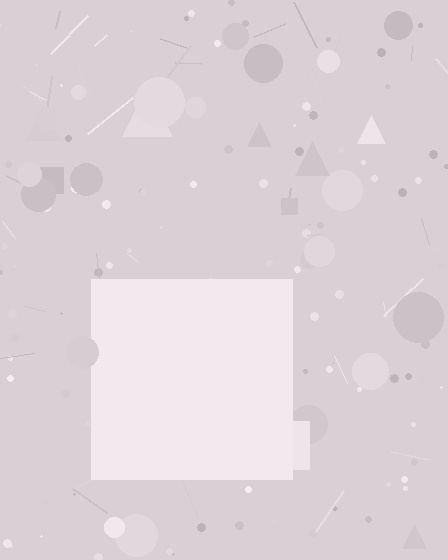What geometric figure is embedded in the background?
A square is embedded in the background.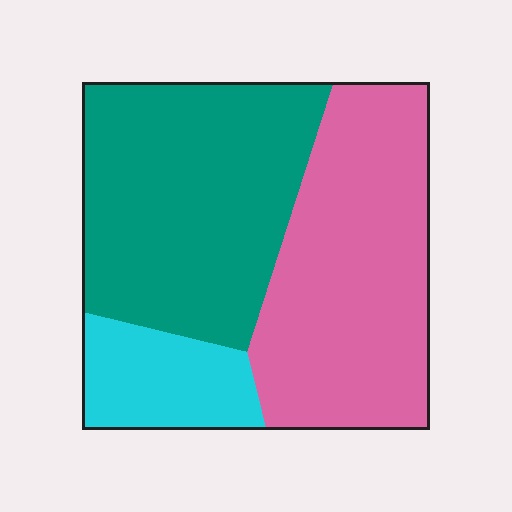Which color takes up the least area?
Cyan, at roughly 15%.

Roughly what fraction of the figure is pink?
Pink covers roughly 40% of the figure.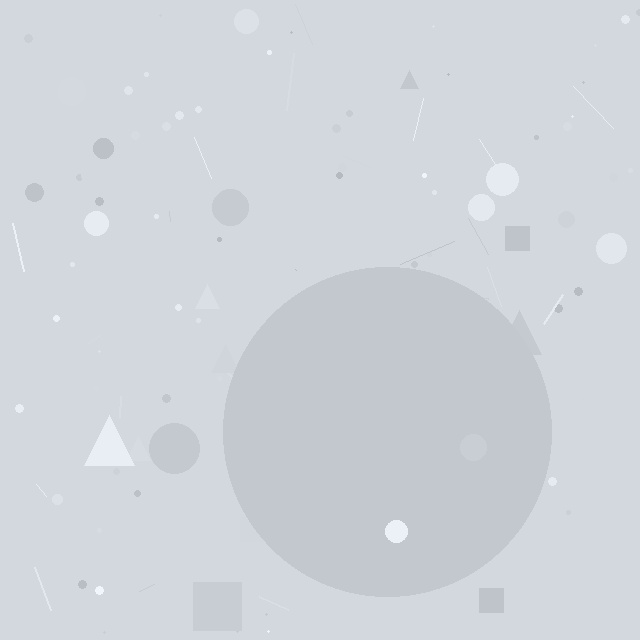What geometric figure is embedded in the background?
A circle is embedded in the background.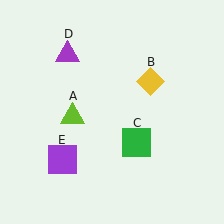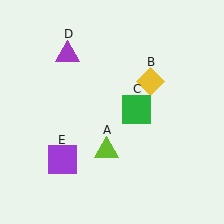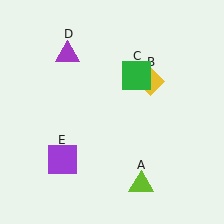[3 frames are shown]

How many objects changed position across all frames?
2 objects changed position: lime triangle (object A), green square (object C).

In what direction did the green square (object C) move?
The green square (object C) moved up.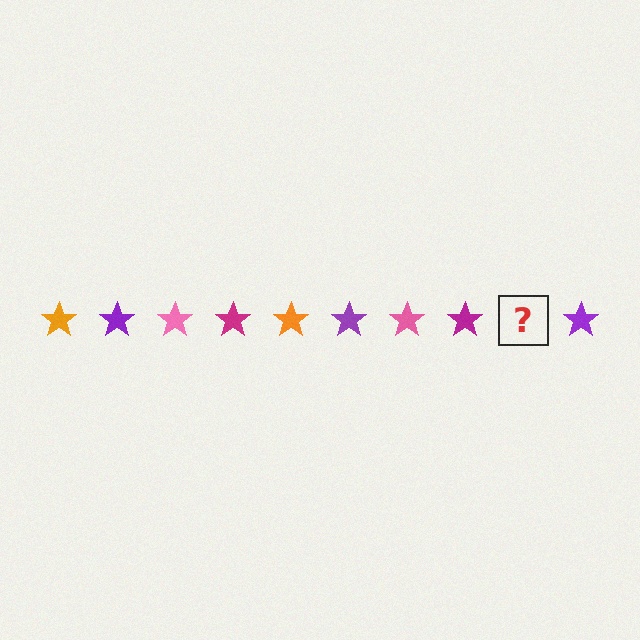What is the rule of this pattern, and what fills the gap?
The rule is that the pattern cycles through orange, purple, pink, magenta stars. The gap should be filled with an orange star.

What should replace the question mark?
The question mark should be replaced with an orange star.